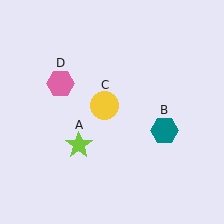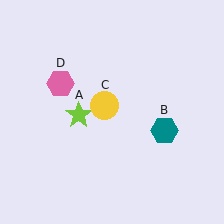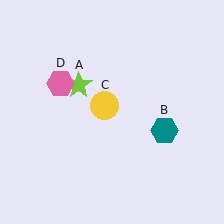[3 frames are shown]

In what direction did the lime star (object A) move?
The lime star (object A) moved up.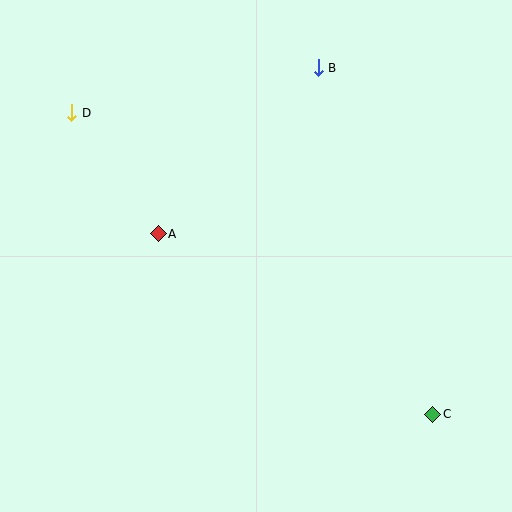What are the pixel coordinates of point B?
Point B is at (318, 68).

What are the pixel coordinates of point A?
Point A is at (158, 234).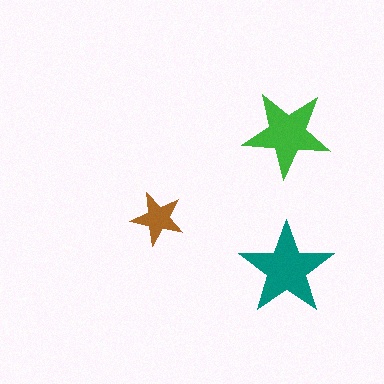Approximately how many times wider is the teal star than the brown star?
About 2 times wider.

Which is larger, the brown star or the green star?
The green one.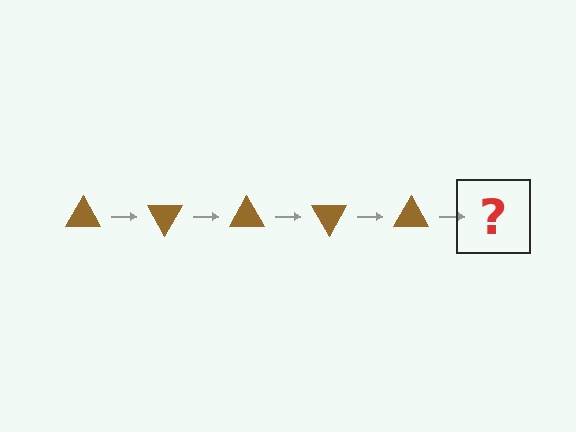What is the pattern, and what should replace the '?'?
The pattern is that the triangle rotates 60 degrees each step. The '?' should be a brown triangle rotated 300 degrees.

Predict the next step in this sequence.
The next step is a brown triangle rotated 300 degrees.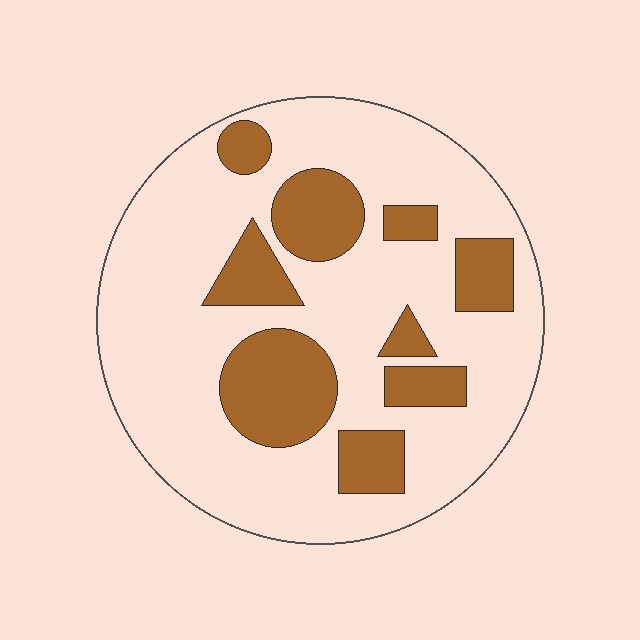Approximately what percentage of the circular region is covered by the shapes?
Approximately 25%.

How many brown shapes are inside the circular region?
9.